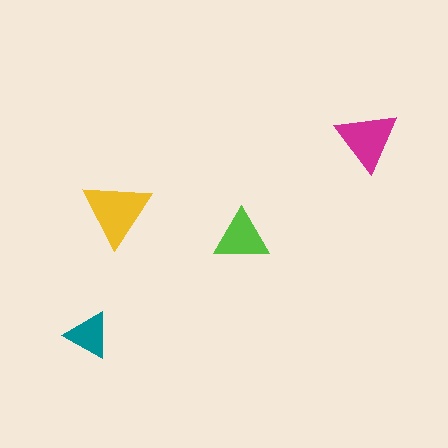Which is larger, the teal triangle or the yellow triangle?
The yellow one.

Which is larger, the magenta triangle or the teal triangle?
The magenta one.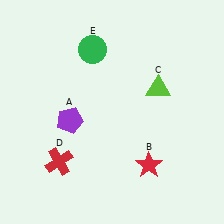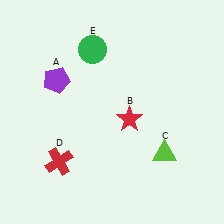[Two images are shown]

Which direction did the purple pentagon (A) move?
The purple pentagon (A) moved up.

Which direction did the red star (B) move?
The red star (B) moved up.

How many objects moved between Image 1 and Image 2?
3 objects moved between the two images.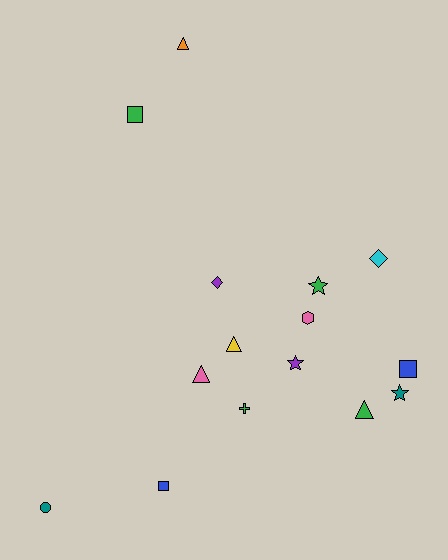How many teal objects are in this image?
There are 2 teal objects.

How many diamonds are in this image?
There are 2 diamonds.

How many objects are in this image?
There are 15 objects.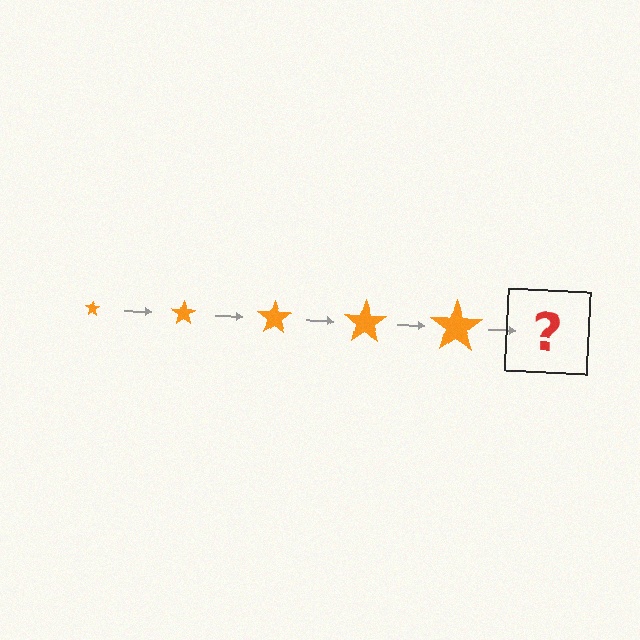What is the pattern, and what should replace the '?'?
The pattern is that the star gets progressively larger each step. The '?' should be an orange star, larger than the previous one.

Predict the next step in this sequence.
The next step is an orange star, larger than the previous one.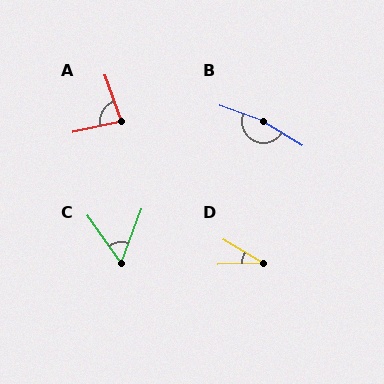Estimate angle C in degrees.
Approximately 55 degrees.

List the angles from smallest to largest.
D (32°), C (55°), A (83°), B (168°).